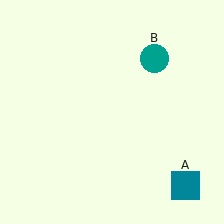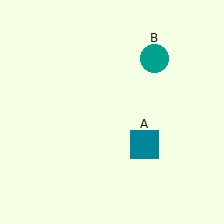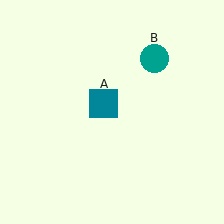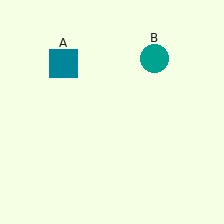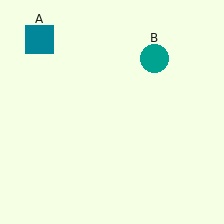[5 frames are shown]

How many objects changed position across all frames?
1 object changed position: teal square (object A).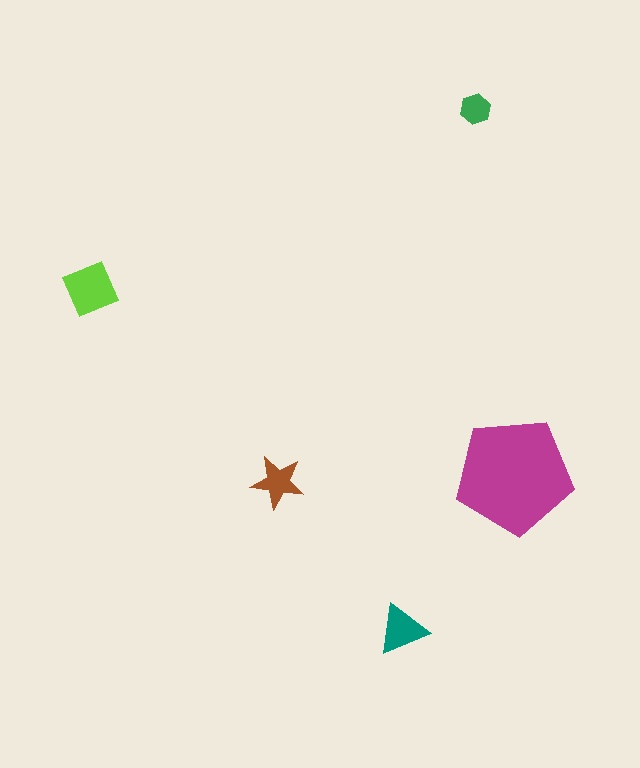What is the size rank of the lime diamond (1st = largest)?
2nd.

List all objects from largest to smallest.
The magenta pentagon, the lime diamond, the teal triangle, the brown star, the green hexagon.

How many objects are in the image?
There are 5 objects in the image.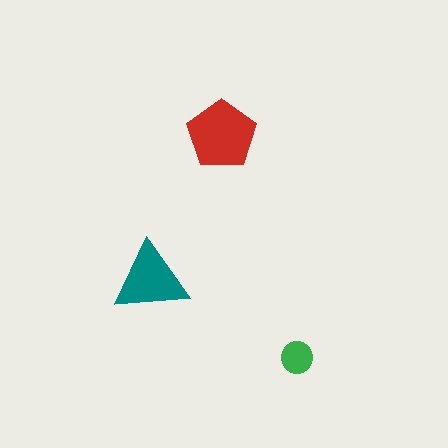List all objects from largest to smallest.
The red pentagon, the teal triangle, the green circle.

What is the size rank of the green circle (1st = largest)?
3rd.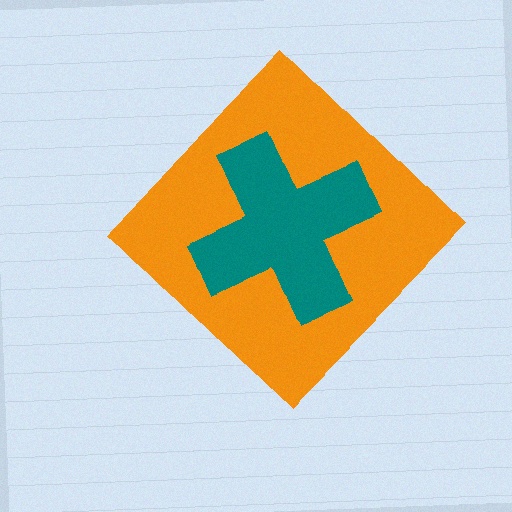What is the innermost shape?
The teal cross.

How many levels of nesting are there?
2.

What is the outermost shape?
The orange diamond.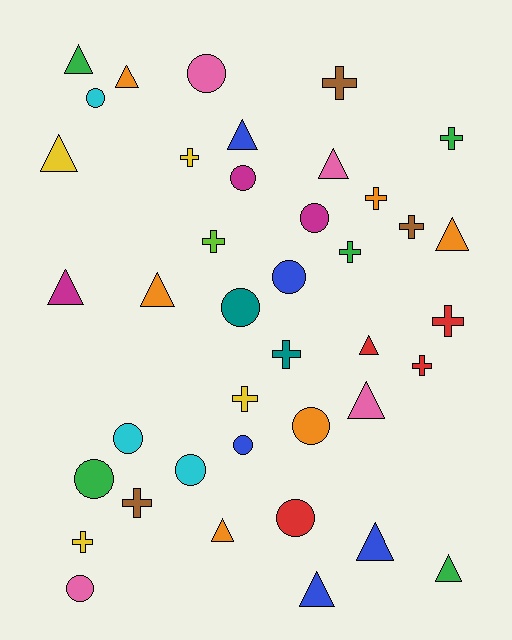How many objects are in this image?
There are 40 objects.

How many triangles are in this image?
There are 14 triangles.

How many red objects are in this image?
There are 4 red objects.